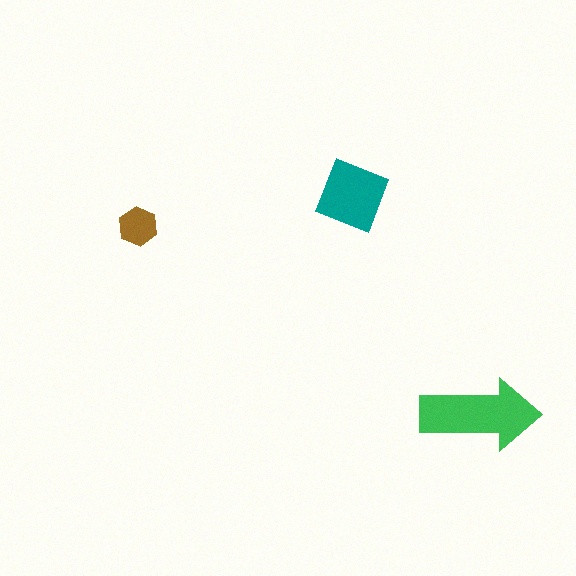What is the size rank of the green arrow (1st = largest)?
1st.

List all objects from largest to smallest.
The green arrow, the teal diamond, the brown hexagon.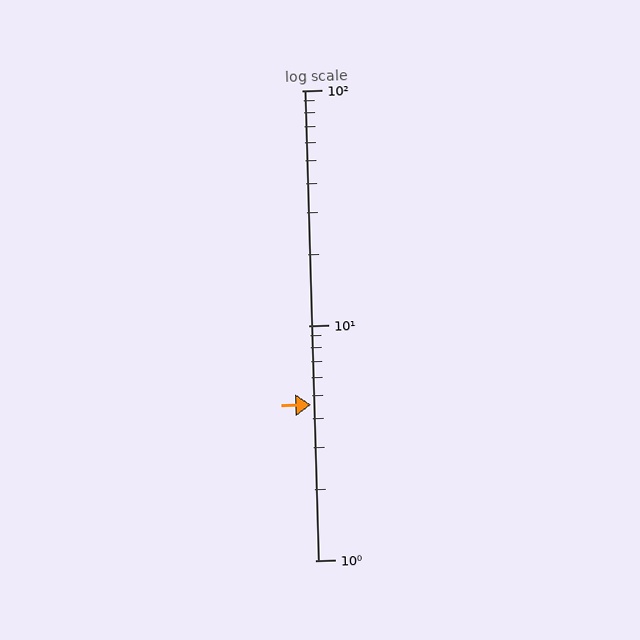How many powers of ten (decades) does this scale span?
The scale spans 2 decades, from 1 to 100.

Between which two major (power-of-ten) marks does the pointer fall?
The pointer is between 1 and 10.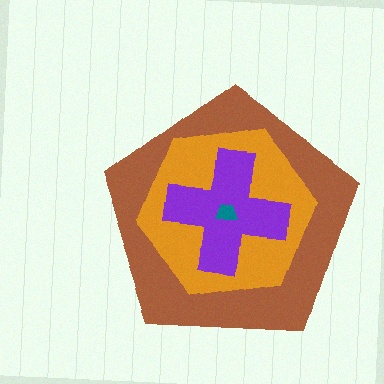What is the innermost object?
The teal trapezoid.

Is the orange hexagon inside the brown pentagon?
Yes.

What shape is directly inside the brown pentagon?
The orange hexagon.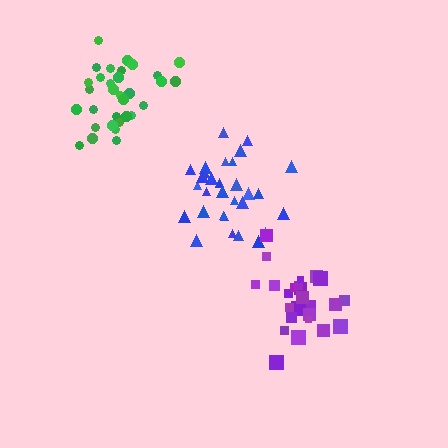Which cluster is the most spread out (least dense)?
Purple.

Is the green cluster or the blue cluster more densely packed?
Green.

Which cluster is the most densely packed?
Green.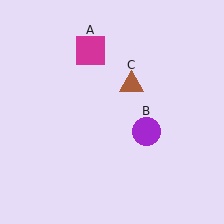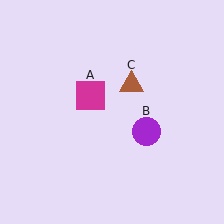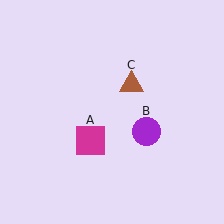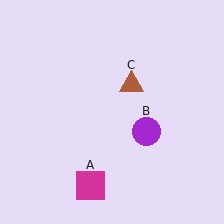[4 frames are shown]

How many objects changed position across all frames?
1 object changed position: magenta square (object A).